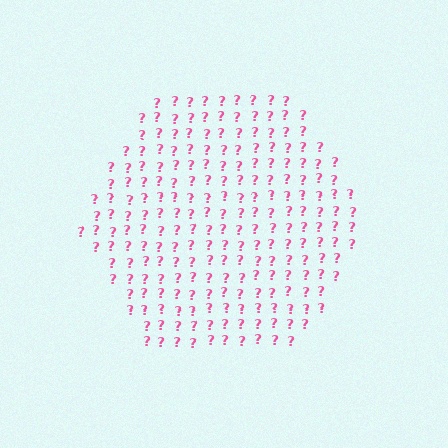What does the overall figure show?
The overall figure shows a hexagon.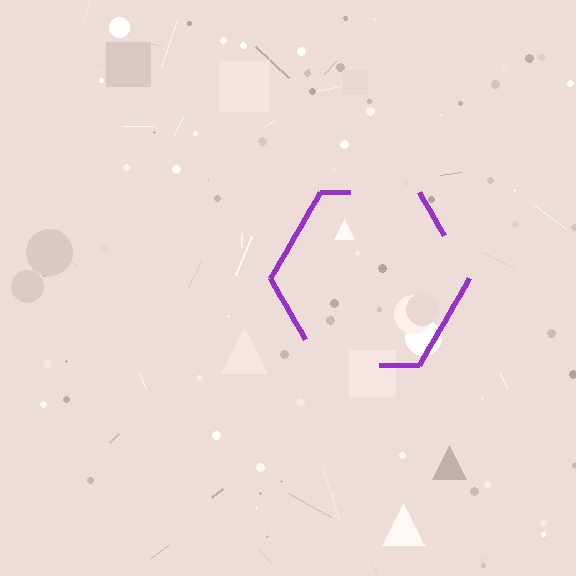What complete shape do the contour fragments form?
The contour fragments form a hexagon.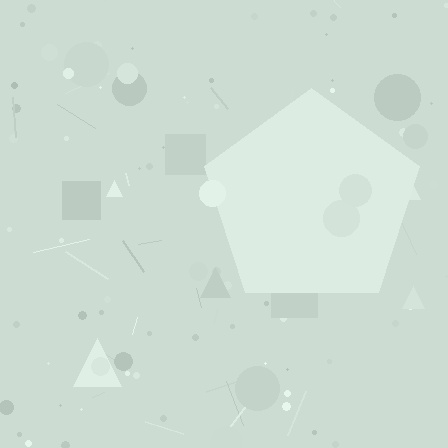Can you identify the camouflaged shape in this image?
The camouflaged shape is a pentagon.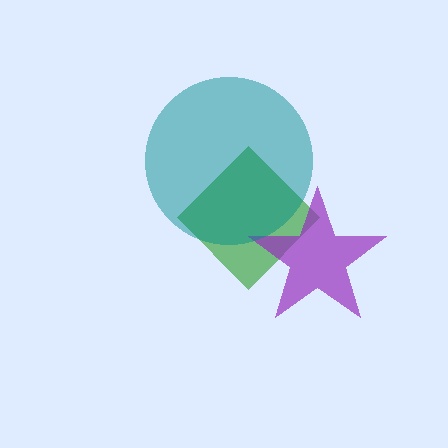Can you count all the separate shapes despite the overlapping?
Yes, there are 3 separate shapes.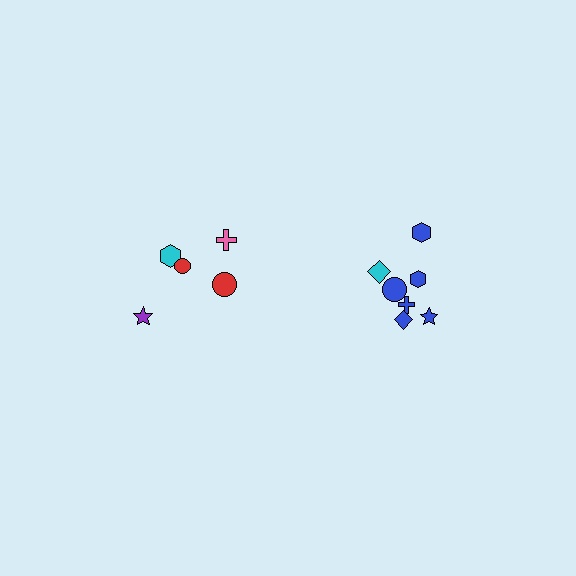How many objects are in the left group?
There are 5 objects.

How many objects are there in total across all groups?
There are 12 objects.